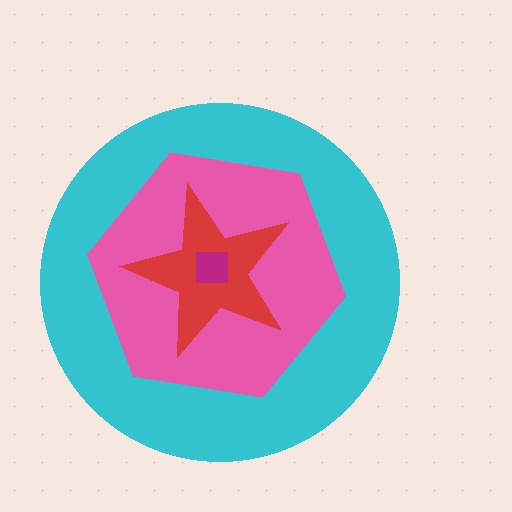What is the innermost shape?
The magenta square.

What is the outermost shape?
The cyan circle.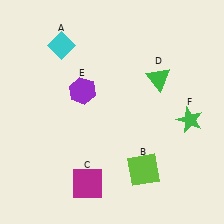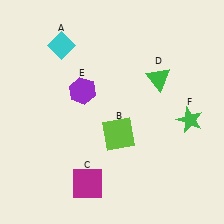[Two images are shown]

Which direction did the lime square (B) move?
The lime square (B) moved up.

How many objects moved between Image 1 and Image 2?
1 object moved between the two images.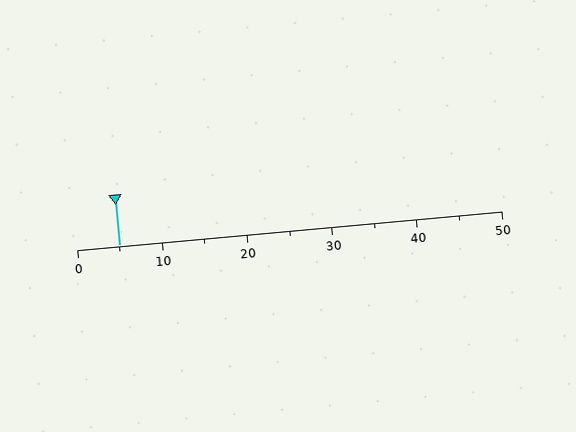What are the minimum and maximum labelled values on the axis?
The axis runs from 0 to 50.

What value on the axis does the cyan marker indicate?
The marker indicates approximately 5.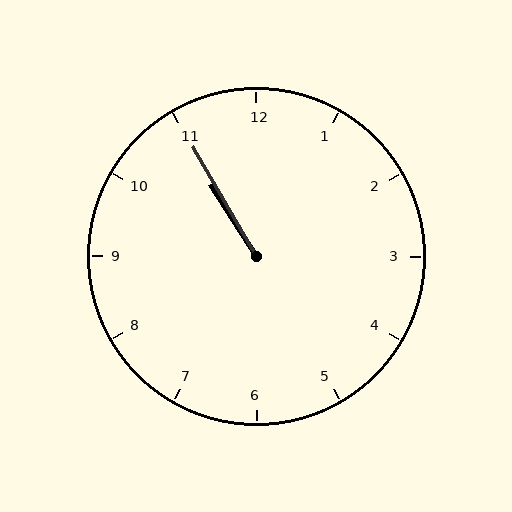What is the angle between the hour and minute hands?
Approximately 2 degrees.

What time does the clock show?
10:55.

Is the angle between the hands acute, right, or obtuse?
It is acute.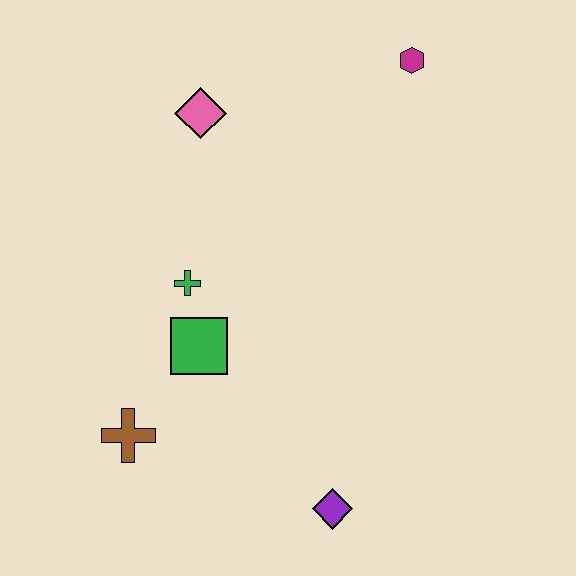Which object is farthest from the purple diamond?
The magenta hexagon is farthest from the purple diamond.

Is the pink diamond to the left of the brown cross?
No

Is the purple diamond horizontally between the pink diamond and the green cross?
No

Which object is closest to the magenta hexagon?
The pink diamond is closest to the magenta hexagon.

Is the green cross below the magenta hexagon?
Yes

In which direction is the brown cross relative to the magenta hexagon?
The brown cross is below the magenta hexagon.